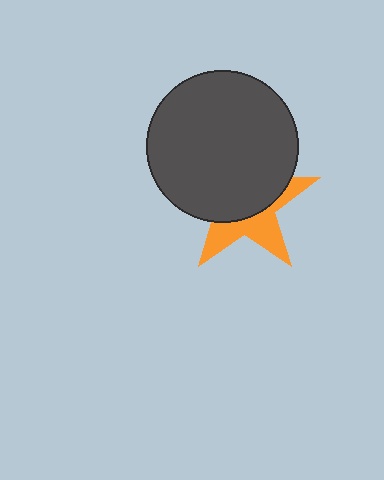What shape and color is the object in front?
The object in front is a dark gray circle.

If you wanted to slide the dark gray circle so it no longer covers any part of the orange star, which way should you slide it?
Slide it up — that is the most direct way to separate the two shapes.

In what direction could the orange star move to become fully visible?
The orange star could move down. That would shift it out from behind the dark gray circle entirely.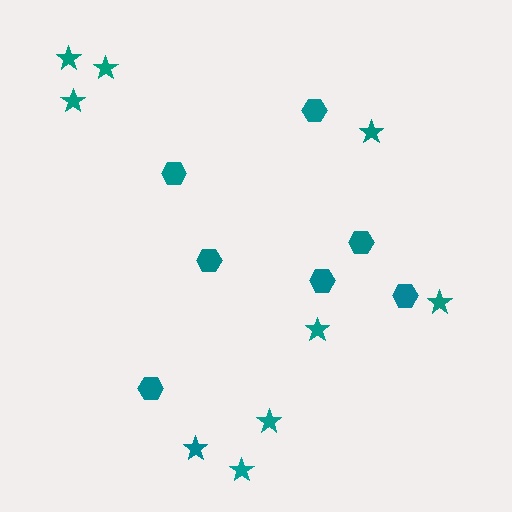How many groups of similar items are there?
There are 2 groups: one group of stars (9) and one group of hexagons (7).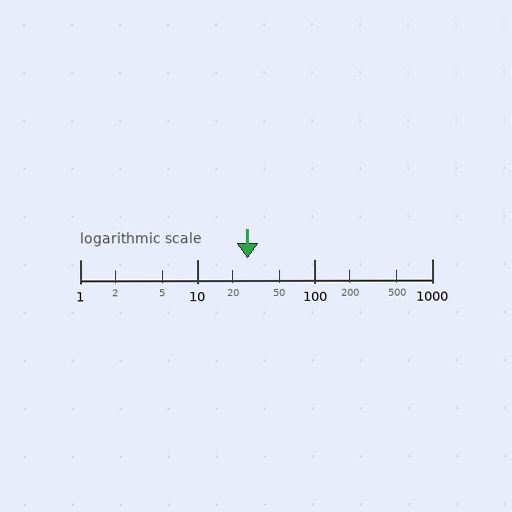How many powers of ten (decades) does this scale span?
The scale spans 3 decades, from 1 to 1000.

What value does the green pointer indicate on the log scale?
The pointer indicates approximately 27.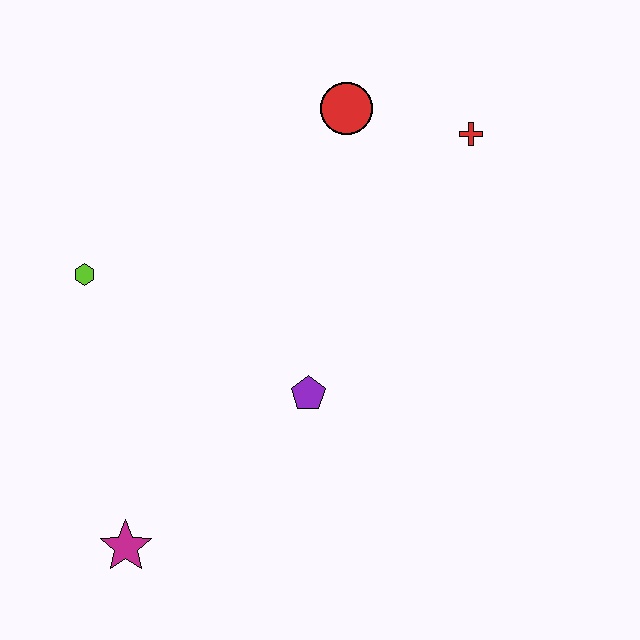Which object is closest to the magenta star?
The purple pentagon is closest to the magenta star.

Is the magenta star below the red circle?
Yes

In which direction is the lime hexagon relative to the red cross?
The lime hexagon is to the left of the red cross.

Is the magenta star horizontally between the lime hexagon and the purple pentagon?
Yes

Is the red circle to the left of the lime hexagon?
No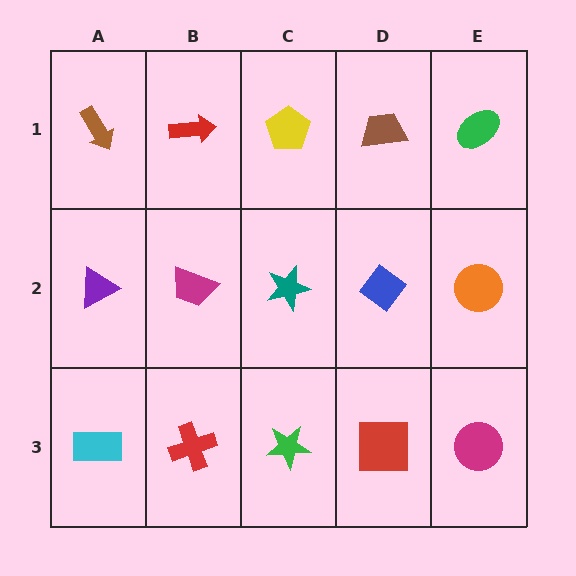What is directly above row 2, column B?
A red arrow.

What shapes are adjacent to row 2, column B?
A red arrow (row 1, column B), a red cross (row 3, column B), a purple triangle (row 2, column A), a teal star (row 2, column C).